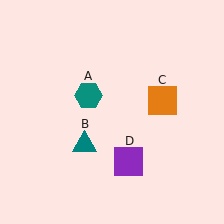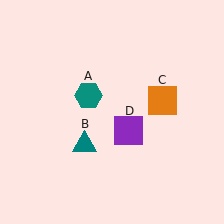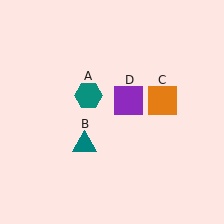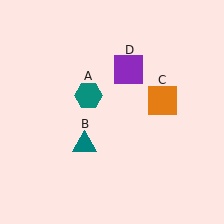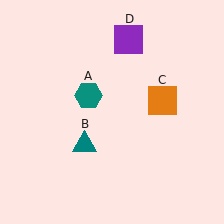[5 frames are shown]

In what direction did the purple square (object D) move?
The purple square (object D) moved up.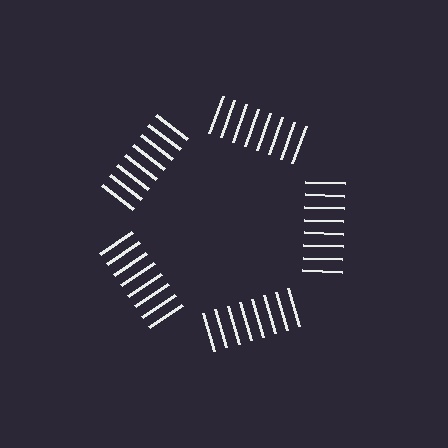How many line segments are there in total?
40 — 8 along each of the 5 edges.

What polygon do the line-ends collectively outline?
An illusory pentagon — the line segments terminate on its edges but no continuous stroke is drawn.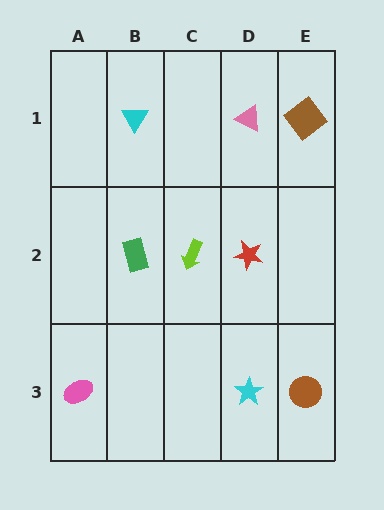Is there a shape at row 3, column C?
No, that cell is empty.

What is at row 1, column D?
A pink triangle.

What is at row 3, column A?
A pink ellipse.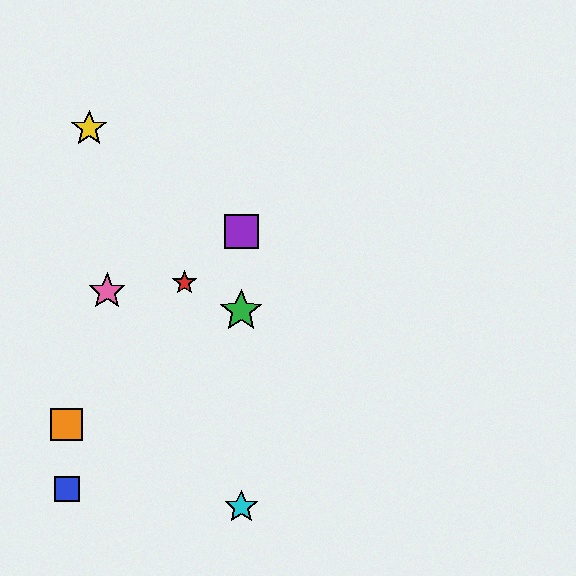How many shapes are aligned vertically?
3 shapes (the green star, the purple square, the cyan star) are aligned vertically.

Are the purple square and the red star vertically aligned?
No, the purple square is at x≈241 and the red star is at x≈185.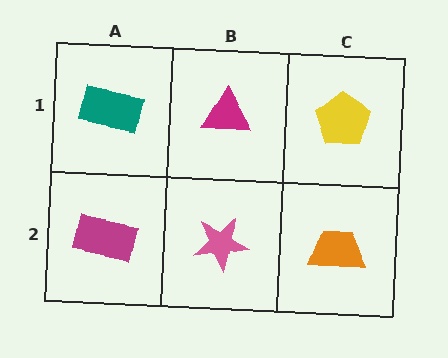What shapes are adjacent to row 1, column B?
A pink star (row 2, column B), a teal rectangle (row 1, column A), a yellow pentagon (row 1, column C).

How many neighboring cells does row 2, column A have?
2.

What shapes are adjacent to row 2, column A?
A teal rectangle (row 1, column A), a pink star (row 2, column B).